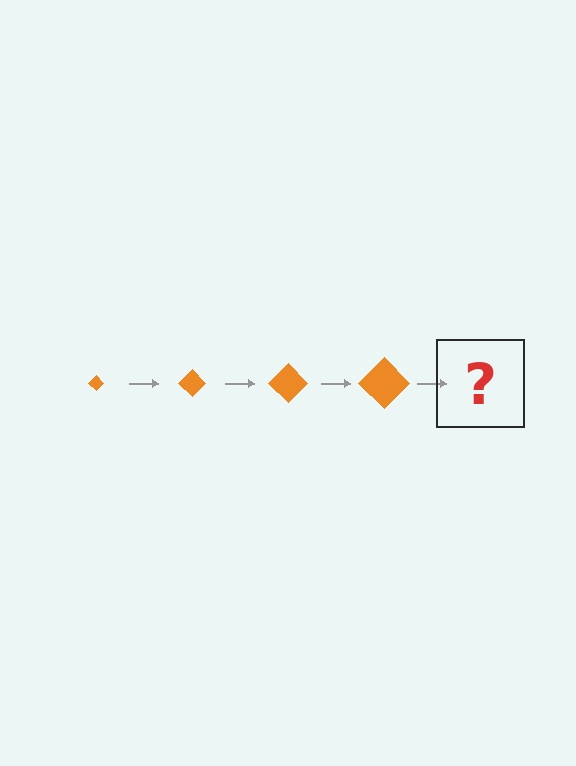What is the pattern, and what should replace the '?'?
The pattern is that the diamond gets progressively larger each step. The '?' should be an orange diamond, larger than the previous one.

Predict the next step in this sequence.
The next step is an orange diamond, larger than the previous one.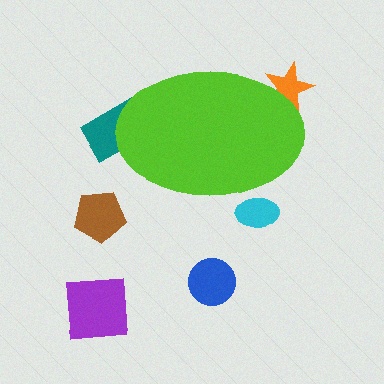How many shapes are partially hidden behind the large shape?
3 shapes are partially hidden.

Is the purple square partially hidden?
No, the purple square is fully visible.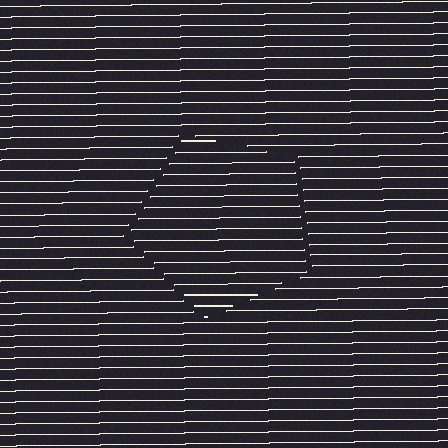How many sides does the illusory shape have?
5 sides — the line-ends trace a pentagon.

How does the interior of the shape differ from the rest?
The interior of the shape contains the same grating, shifted by half a period — the contour is defined by the phase discontinuity where line-ends from the inner and outer gratings abut.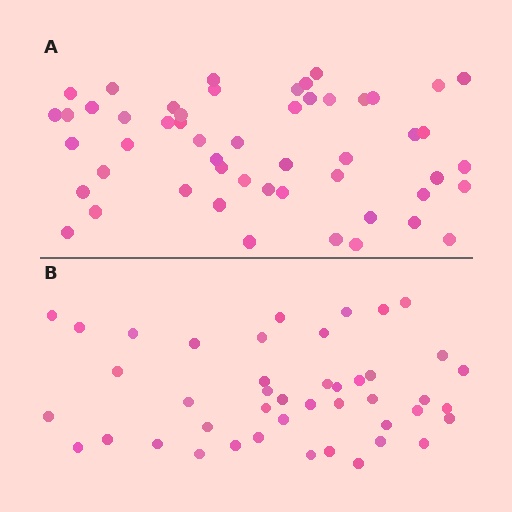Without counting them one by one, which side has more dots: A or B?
Region A (the top region) has more dots.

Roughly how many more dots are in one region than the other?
Region A has roughly 8 or so more dots than region B.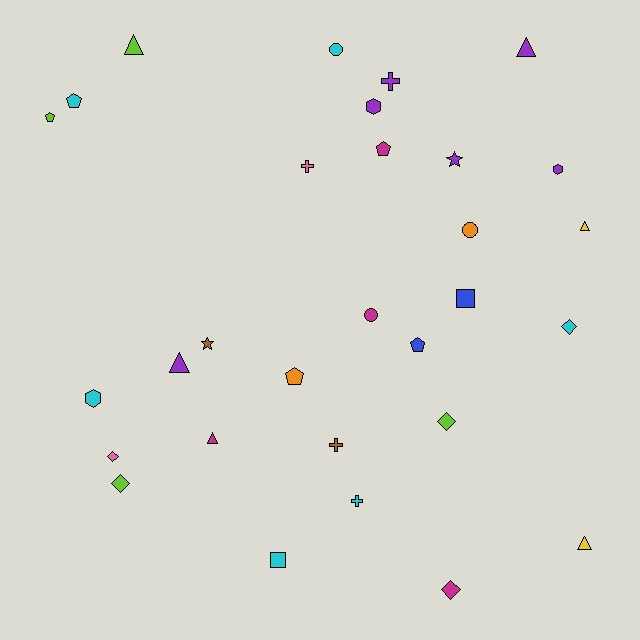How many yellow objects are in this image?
There are 2 yellow objects.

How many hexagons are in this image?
There are 3 hexagons.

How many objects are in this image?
There are 30 objects.